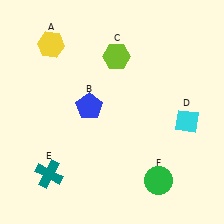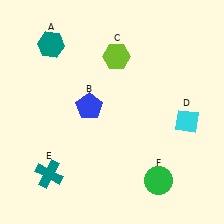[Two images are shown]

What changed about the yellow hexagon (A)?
In Image 1, A is yellow. In Image 2, it changed to teal.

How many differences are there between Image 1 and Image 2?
There is 1 difference between the two images.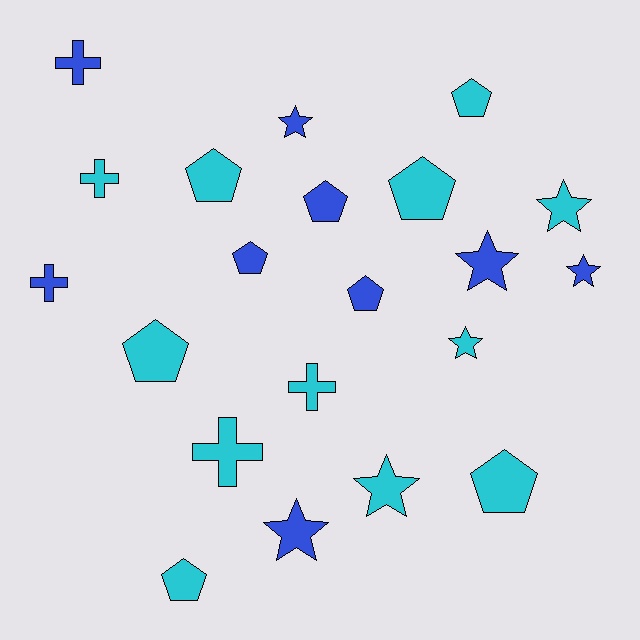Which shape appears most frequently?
Pentagon, with 9 objects.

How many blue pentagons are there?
There are 3 blue pentagons.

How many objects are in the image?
There are 21 objects.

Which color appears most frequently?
Cyan, with 12 objects.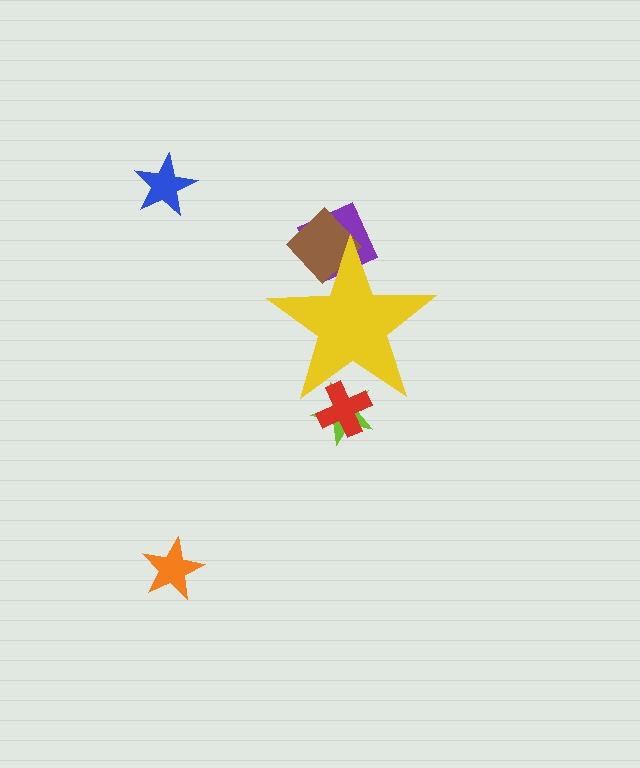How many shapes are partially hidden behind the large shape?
4 shapes are partially hidden.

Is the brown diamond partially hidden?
Yes, the brown diamond is partially hidden behind the yellow star.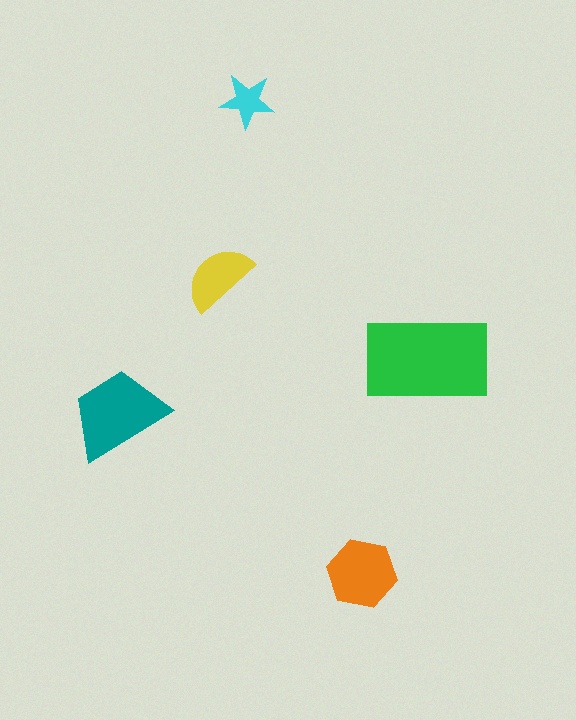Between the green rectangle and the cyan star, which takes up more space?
The green rectangle.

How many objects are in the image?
There are 5 objects in the image.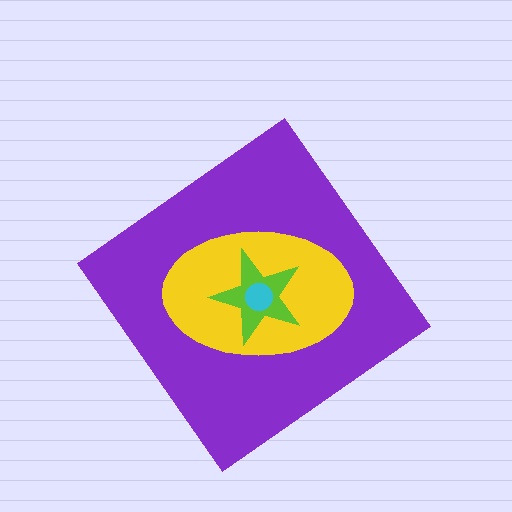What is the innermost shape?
The cyan circle.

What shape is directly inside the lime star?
The cyan circle.